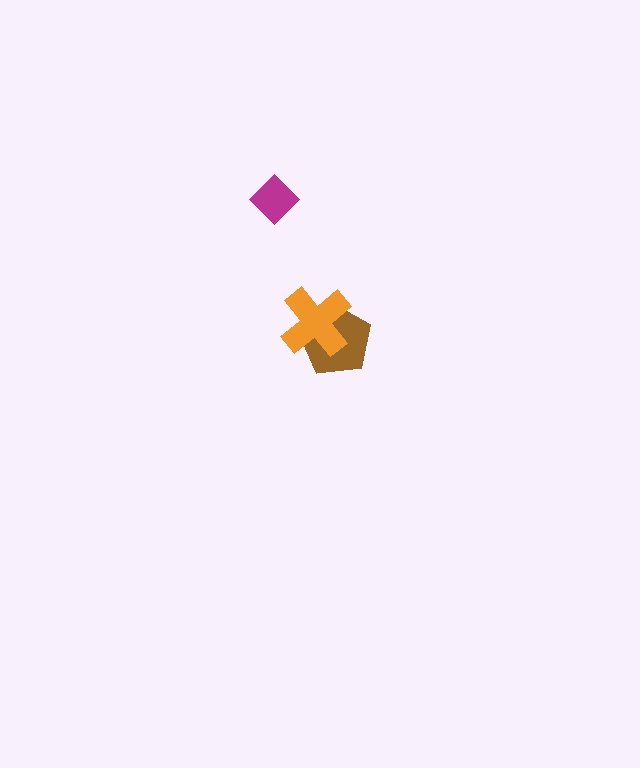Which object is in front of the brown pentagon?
The orange cross is in front of the brown pentagon.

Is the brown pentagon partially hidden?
Yes, it is partially covered by another shape.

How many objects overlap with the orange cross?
1 object overlaps with the orange cross.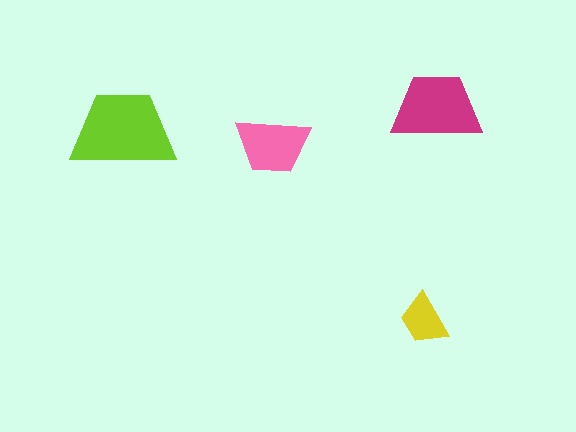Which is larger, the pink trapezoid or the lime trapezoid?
The lime one.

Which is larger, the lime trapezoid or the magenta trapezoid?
The lime one.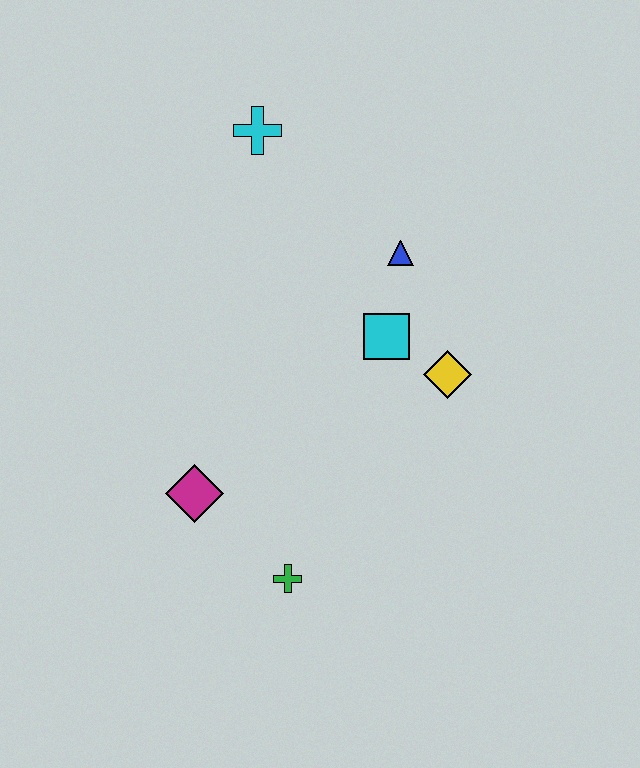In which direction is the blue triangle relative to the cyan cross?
The blue triangle is to the right of the cyan cross.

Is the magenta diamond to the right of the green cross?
No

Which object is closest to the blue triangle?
The cyan square is closest to the blue triangle.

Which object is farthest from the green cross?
The cyan cross is farthest from the green cross.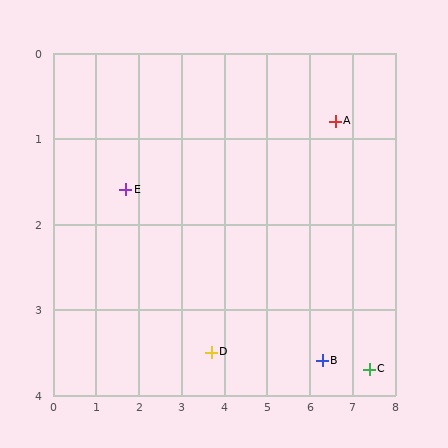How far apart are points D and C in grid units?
Points D and C are about 3.7 grid units apart.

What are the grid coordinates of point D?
Point D is at approximately (3.7, 3.5).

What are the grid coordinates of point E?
Point E is at approximately (1.7, 1.6).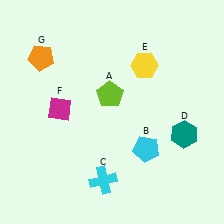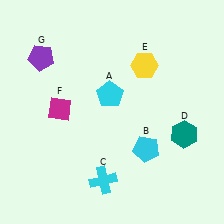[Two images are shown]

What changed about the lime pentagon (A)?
In Image 1, A is lime. In Image 2, it changed to cyan.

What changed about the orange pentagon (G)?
In Image 1, G is orange. In Image 2, it changed to purple.